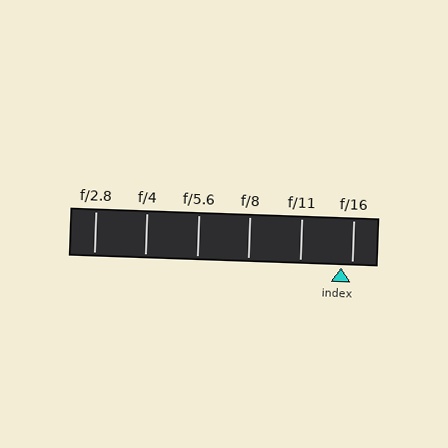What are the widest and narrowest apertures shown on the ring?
The widest aperture shown is f/2.8 and the narrowest is f/16.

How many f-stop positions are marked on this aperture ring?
There are 6 f-stop positions marked.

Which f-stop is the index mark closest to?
The index mark is closest to f/16.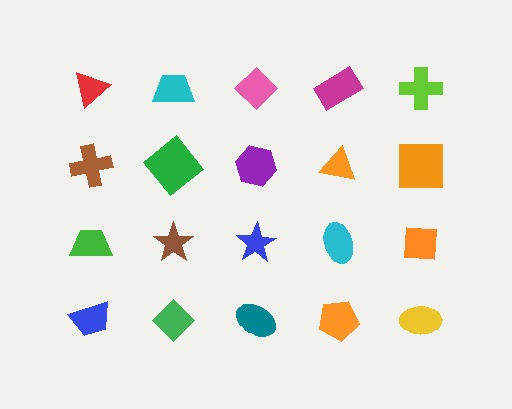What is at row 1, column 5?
A lime cross.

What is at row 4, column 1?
A blue trapezoid.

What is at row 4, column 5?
A yellow ellipse.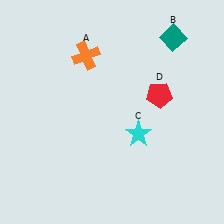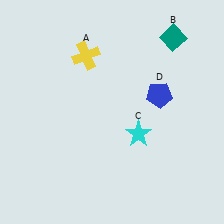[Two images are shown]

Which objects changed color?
A changed from orange to yellow. D changed from red to blue.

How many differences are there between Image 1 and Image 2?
There are 2 differences between the two images.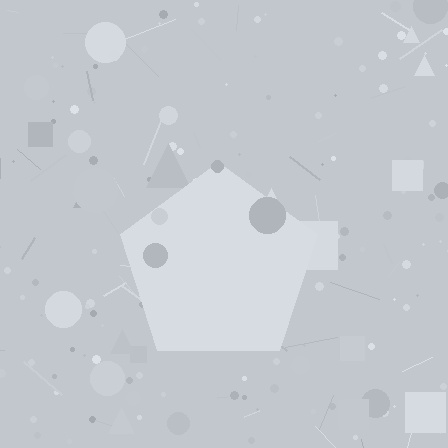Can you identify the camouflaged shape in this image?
The camouflaged shape is a pentagon.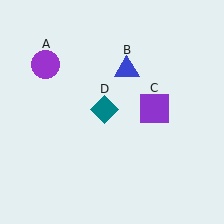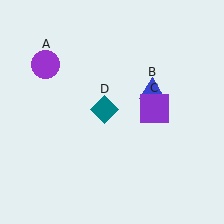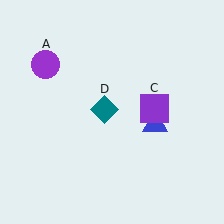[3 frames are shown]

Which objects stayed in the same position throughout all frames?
Purple circle (object A) and purple square (object C) and teal diamond (object D) remained stationary.